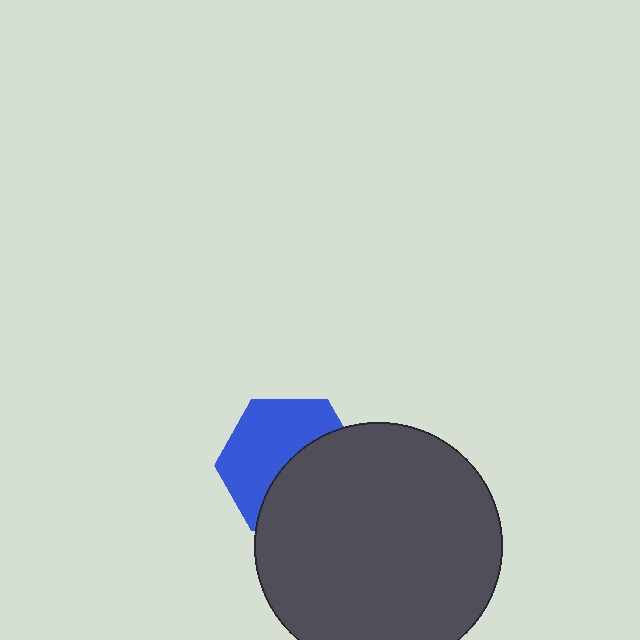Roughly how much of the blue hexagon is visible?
About half of it is visible (roughly 52%).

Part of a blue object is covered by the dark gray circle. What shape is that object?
It is a hexagon.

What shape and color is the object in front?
The object in front is a dark gray circle.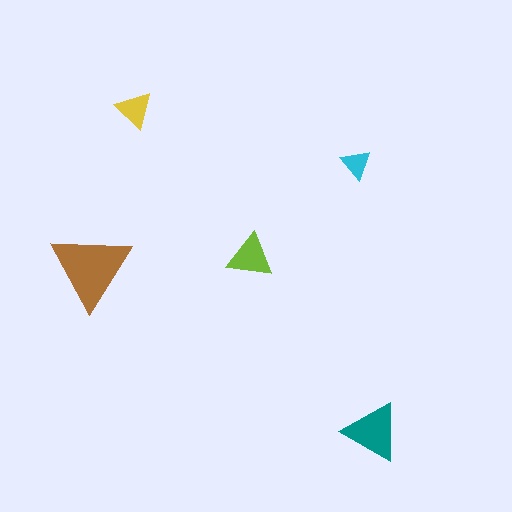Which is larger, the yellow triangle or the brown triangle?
The brown one.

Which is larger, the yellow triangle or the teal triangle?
The teal one.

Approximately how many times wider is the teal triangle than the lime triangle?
About 1.5 times wider.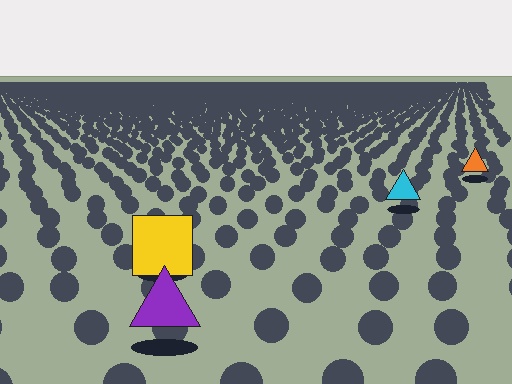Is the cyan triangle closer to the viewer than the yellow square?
No. The yellow square is closer — you can tell from the texture gradient: the ground texture is coarser near it.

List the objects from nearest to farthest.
From nearest to farthest: the purple triangle, the yellow square, the cyan triangle, the orange triangle.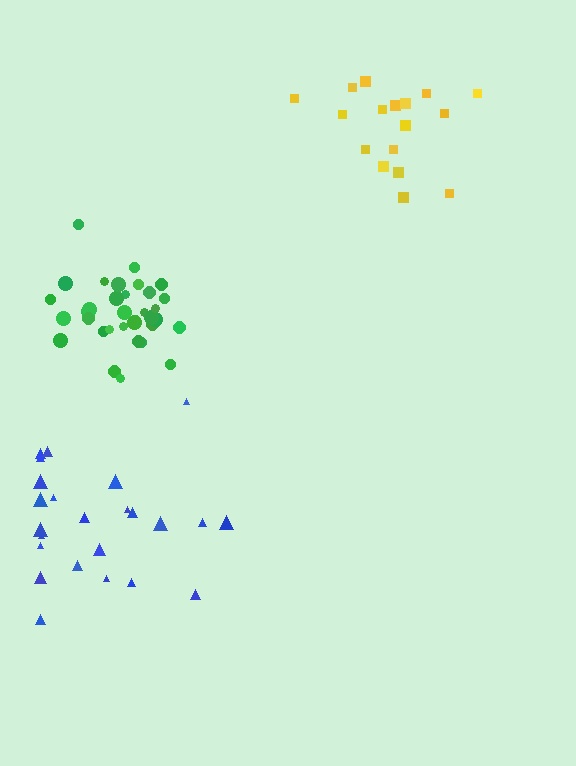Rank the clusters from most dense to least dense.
green, yellow, blue.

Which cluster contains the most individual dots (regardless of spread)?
Green (34).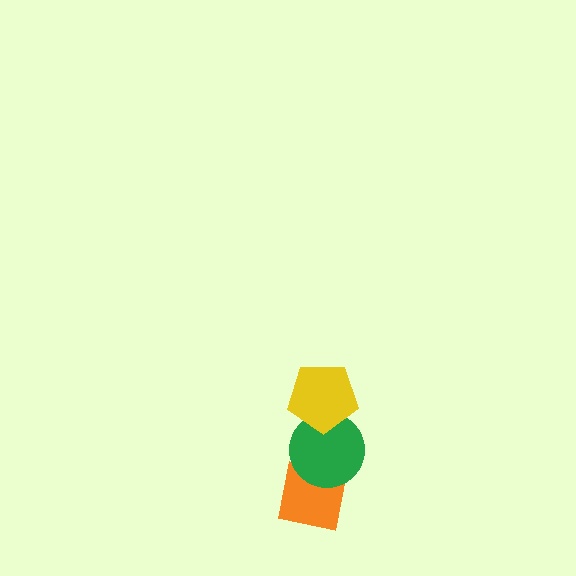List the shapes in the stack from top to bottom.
From top to bottom: the yellow pentagon, the green circle, the orange square.